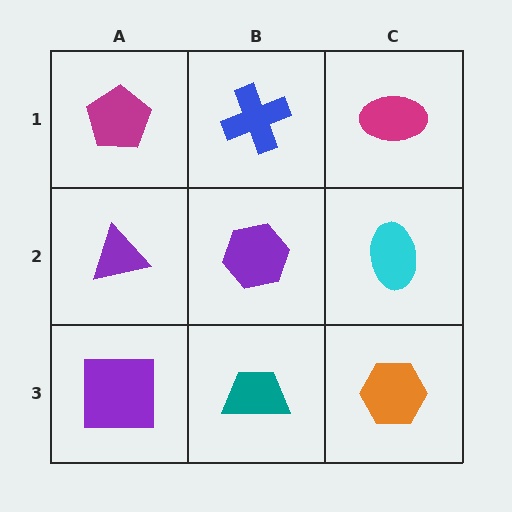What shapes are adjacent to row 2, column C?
A magenta ellipse (row 1, column C), an orange hexagon (row 3, column C), a purple hexagon (row 2, column B).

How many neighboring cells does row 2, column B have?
4.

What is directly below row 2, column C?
An orange hexagon.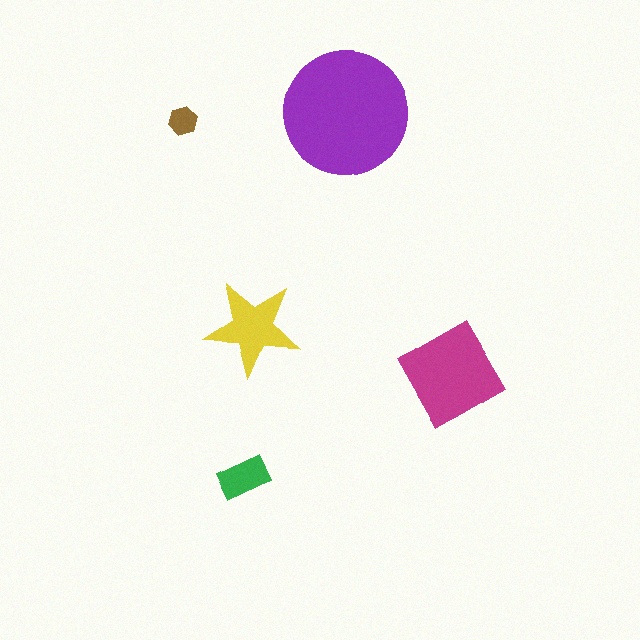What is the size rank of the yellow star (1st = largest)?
3rd.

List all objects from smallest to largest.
The brown hexagon, the green rectangle, the yellow star, the magenta diamond, the purple circle.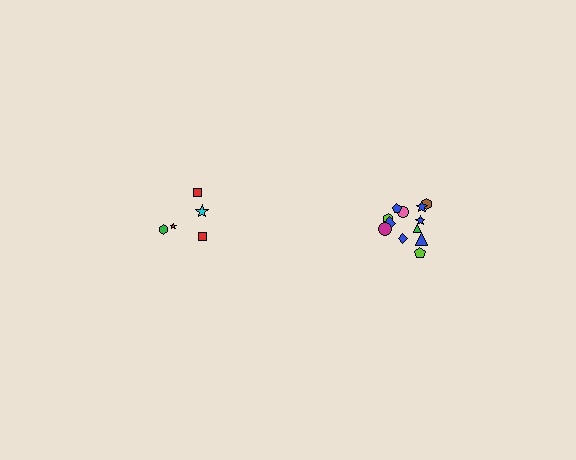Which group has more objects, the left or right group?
The right group.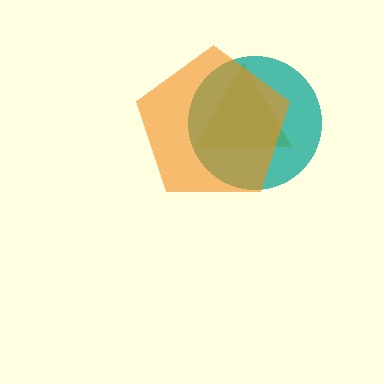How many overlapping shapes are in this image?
There are 3 overlapping shapes in the image.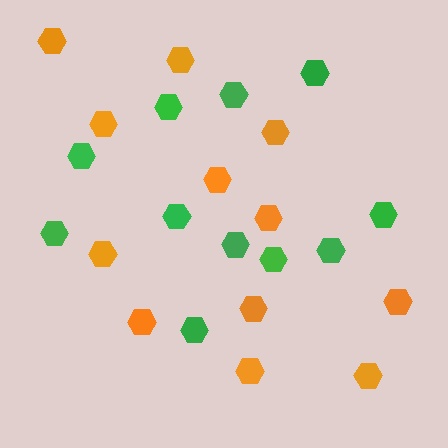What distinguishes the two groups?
There are 2 groups: one group of orange hexagons (12) and one group of green hexagons (11).